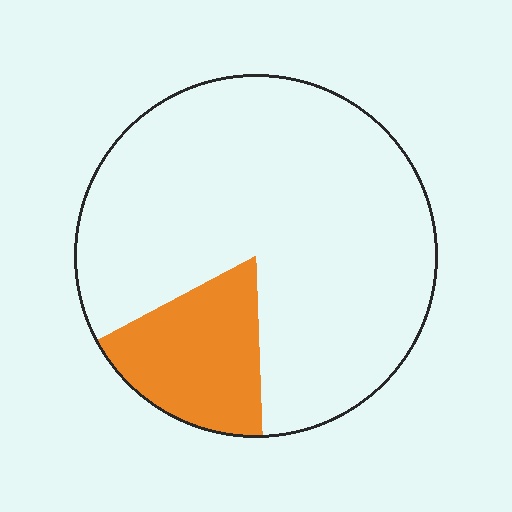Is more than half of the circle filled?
No.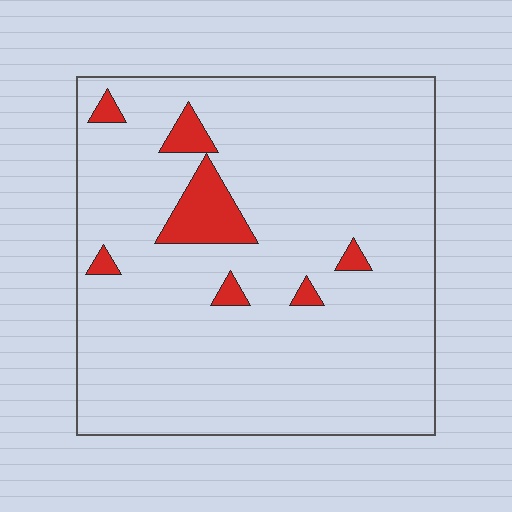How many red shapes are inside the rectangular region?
7.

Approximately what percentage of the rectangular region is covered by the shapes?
Approximately 10%.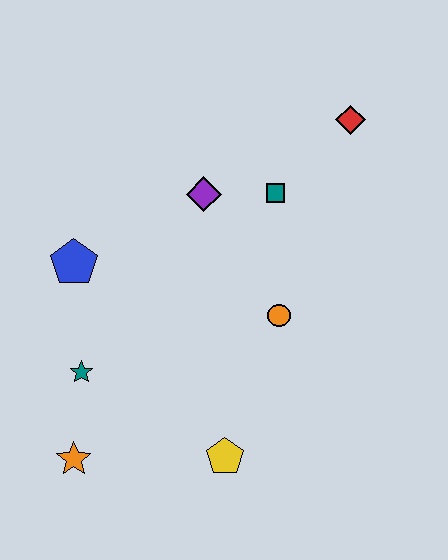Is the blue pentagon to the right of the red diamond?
No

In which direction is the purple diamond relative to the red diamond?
The purple diamond is to the left of the red diamond.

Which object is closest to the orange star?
The teal star is closest to the orange star.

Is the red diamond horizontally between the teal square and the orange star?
No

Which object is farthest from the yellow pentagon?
The red diamond is farthest from the yellow pentagon.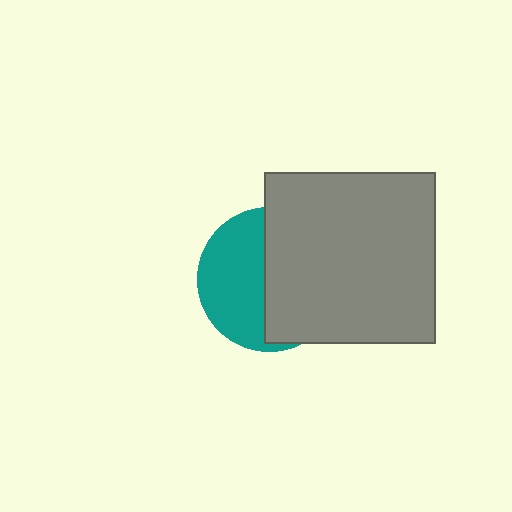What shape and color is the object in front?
The object in front is a gray square.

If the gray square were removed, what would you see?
You would see the complete teal circle.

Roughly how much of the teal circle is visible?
About half of it is visible (roughly 46%).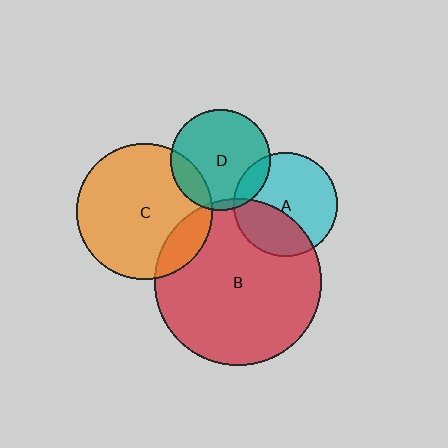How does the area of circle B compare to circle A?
Approximately 2.6 times.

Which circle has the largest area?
Circle B (red).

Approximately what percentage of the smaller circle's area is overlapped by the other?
Approximately 5%.